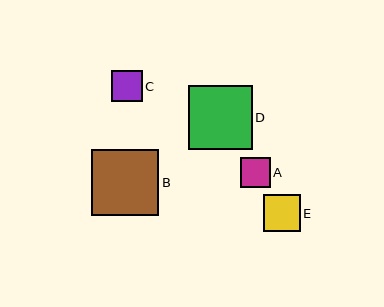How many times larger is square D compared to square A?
Square D is approximately 2.1 times the size of square A.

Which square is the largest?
Square B is the largest with a size of approximately 67 pixels.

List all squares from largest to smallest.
From largest to smallest: B, D, E, C, A.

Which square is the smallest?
Square A is the smallest with a size of approximately 30 pixels.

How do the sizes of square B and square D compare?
Square B and square D are approximately the same size.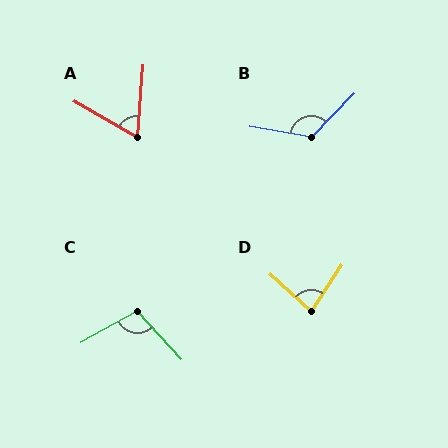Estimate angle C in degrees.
Approximately 103 degrees.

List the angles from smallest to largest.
A (64°), D (81°), C (103°), B (125°).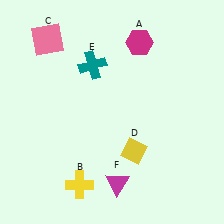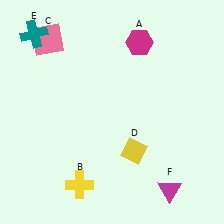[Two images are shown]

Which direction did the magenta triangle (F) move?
The magenta triangle (F) moved right.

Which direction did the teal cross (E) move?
The teal cross (E) moved left.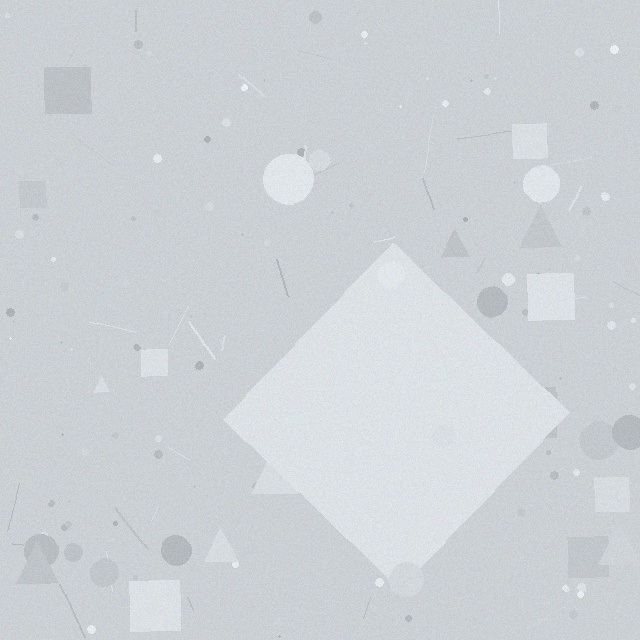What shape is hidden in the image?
A diamond is hidden in the image.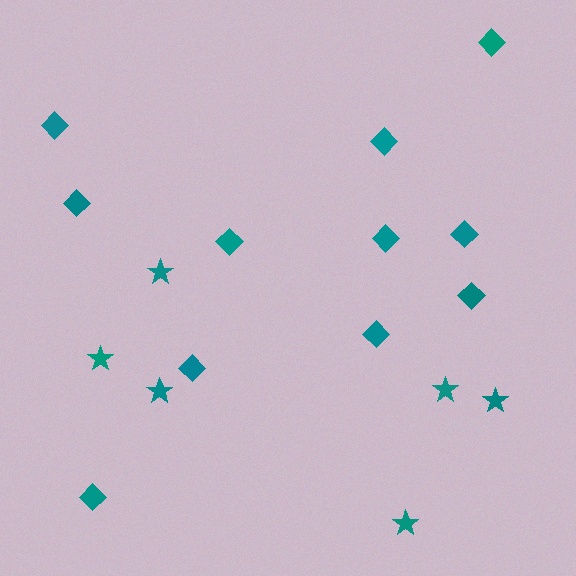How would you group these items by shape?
There are 2 groups: one group of stars (6) and one group of diamonds (11).